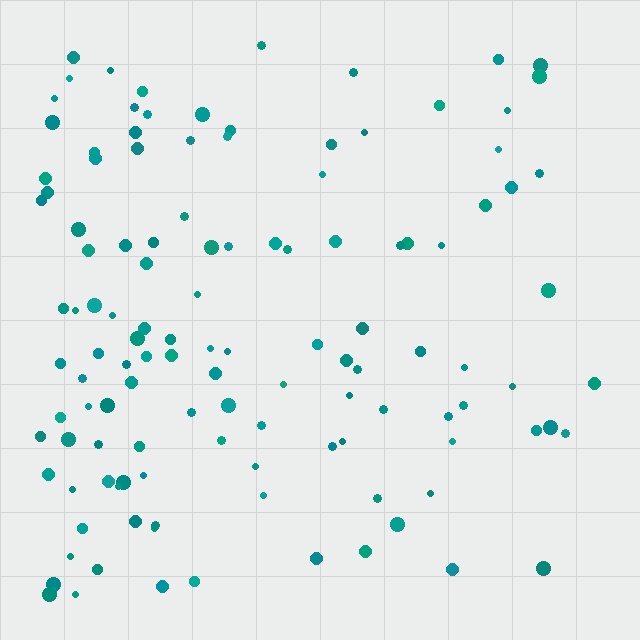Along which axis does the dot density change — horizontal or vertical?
Horizontal.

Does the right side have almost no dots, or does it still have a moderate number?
Still a moderate number, just noticeably fewer than the left.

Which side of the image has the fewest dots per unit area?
The right.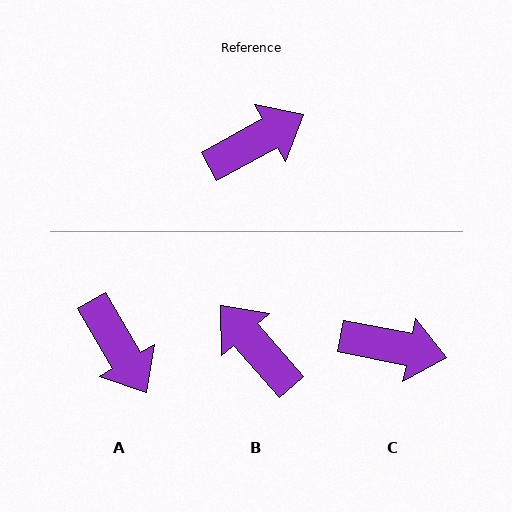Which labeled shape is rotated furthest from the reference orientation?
B, about 102 degrees away.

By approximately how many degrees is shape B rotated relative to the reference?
Approximately 102 degrees counter-clockwise.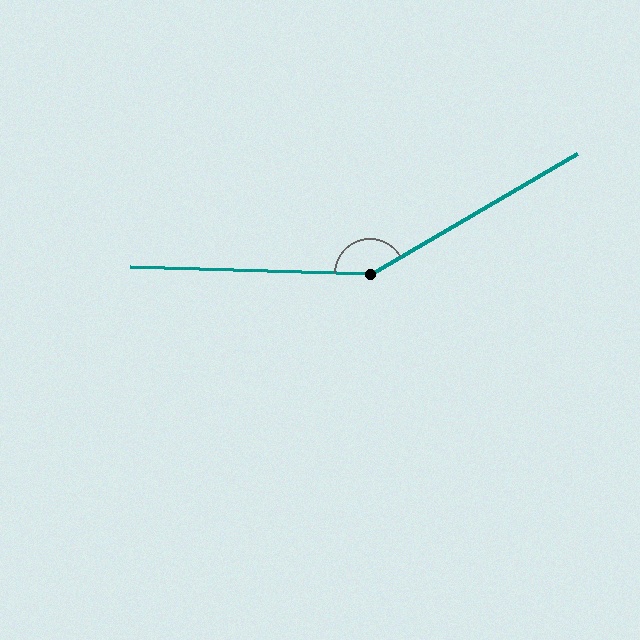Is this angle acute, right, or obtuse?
It is obtuse.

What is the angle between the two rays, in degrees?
Approximately 148 degrees.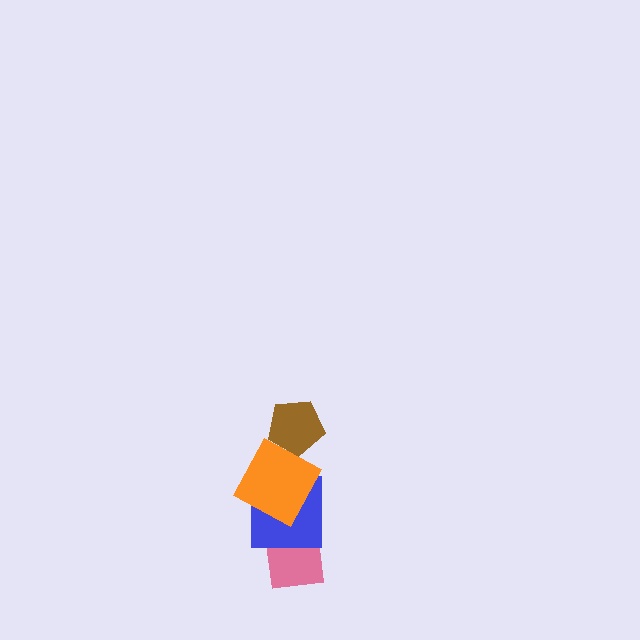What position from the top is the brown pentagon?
The brown pentagon is 1st from the top.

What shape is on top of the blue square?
The orange square is on top of the blue square.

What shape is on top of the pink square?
The blue square is on top of the pink square.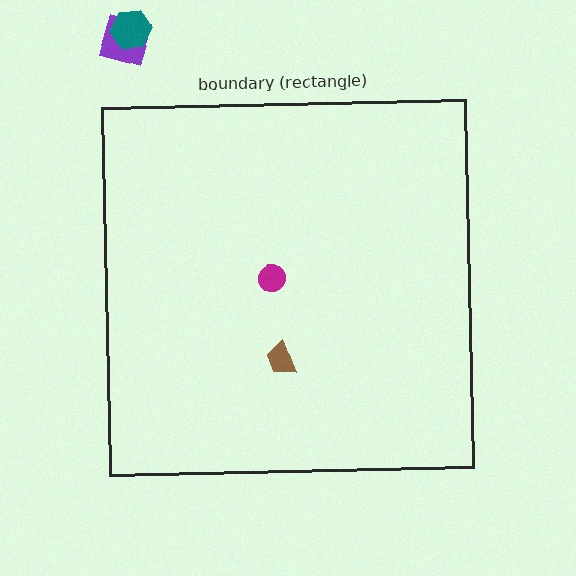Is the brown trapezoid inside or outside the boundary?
Inside.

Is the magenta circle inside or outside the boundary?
Inside.